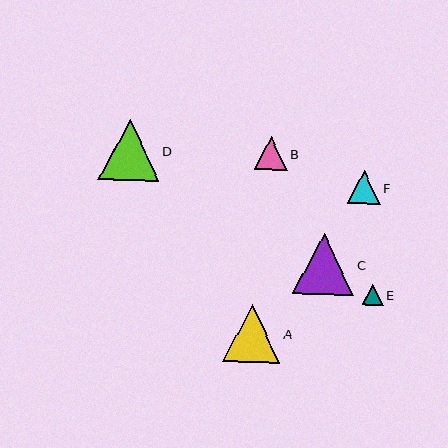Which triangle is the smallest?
Triangle E is the smallest with a size of approximately 21 pixels.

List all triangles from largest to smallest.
From largest to smallest: C, D, A, B, F, E.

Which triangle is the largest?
Triangle C is the largest with a size of approximately 61 pixels.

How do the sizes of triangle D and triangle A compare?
Triangle D and triangle A are approximately the same size.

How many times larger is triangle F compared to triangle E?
Triangle F is approximately 1.5 times the size of triangle E.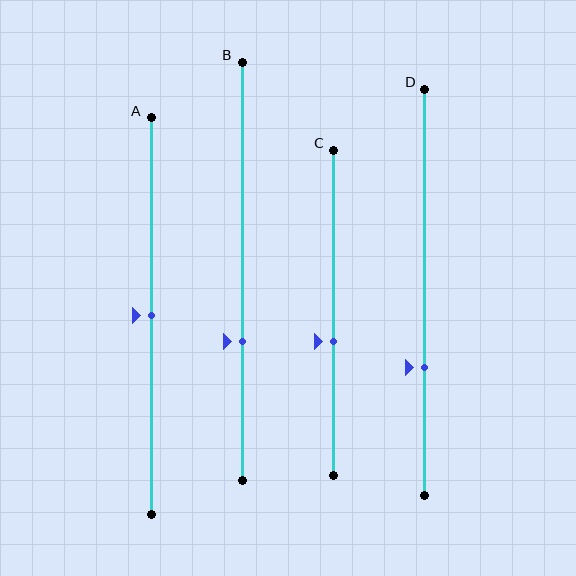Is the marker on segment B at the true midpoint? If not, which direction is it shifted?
No, the marker on segment B is shifted downward by about 17% of the segment length.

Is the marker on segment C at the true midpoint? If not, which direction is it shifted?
No, the marker on segment C is shifted downward by about 9% of the segment length.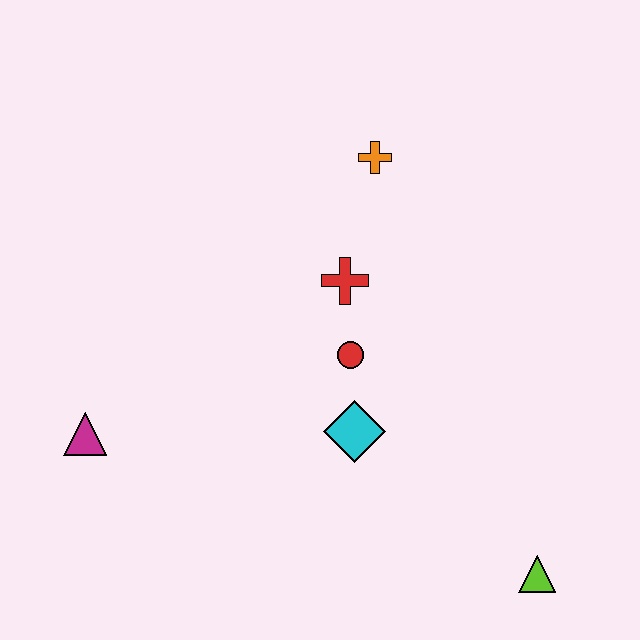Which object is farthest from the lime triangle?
The magenta triangle is farthest from the lime triangle.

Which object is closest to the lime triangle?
The cyan diamond is closest to the lime triangle.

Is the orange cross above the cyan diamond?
Yes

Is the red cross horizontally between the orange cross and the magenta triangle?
Yes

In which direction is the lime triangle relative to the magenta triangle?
The lime triangle is to the right of the magenta triangle.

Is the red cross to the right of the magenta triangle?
Yes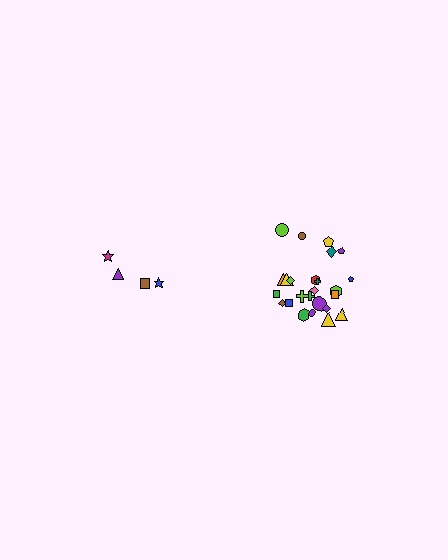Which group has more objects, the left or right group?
The right group.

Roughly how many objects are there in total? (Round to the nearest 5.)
Roughly 30 objects in total.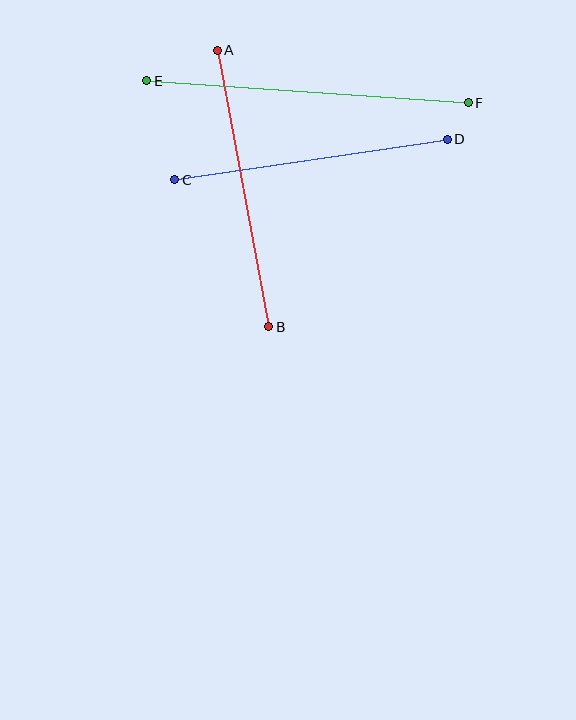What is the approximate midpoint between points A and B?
The midpoint is at approximately (243, 189) pixels.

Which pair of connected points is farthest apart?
Points E and F are farthest apart.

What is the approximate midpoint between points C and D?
The midpoint is at approximately (311, 159) pixels.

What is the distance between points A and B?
The distance is approximately 281 pixels.